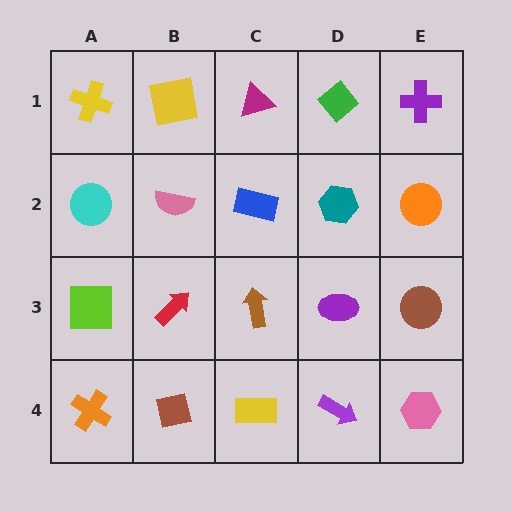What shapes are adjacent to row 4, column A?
A lime square (row 3, column A), a brown square (row 4, column B).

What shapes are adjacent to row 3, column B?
A pink semicircle (row 2, column B), a brown square (row 4, column B), a lime square (row 3, column A), a brown arrow (row 3, column C).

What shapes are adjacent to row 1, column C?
A blue rectangle (row 2, column C), a yellow square (row 1, column B), a green diamond (row 1, column D).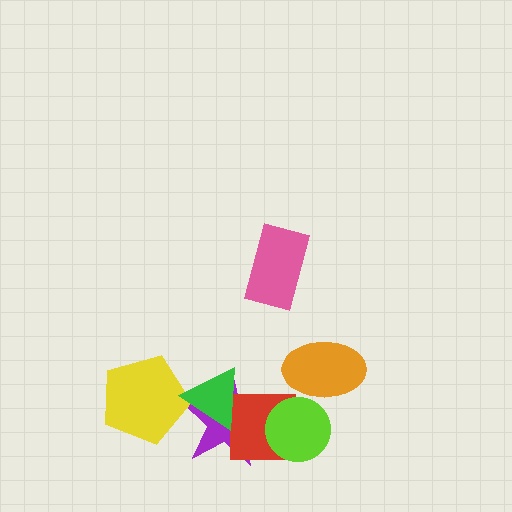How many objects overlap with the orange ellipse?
1 object overlaps with the orange ellipse.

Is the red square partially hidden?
Yes, it is partially covered by another shape.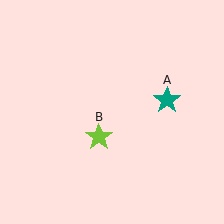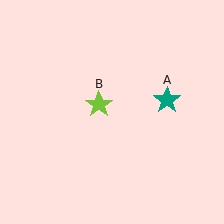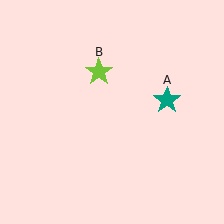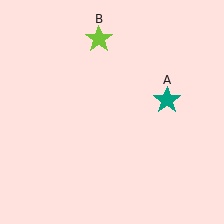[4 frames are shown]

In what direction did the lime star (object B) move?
The lime star (object B) moved up.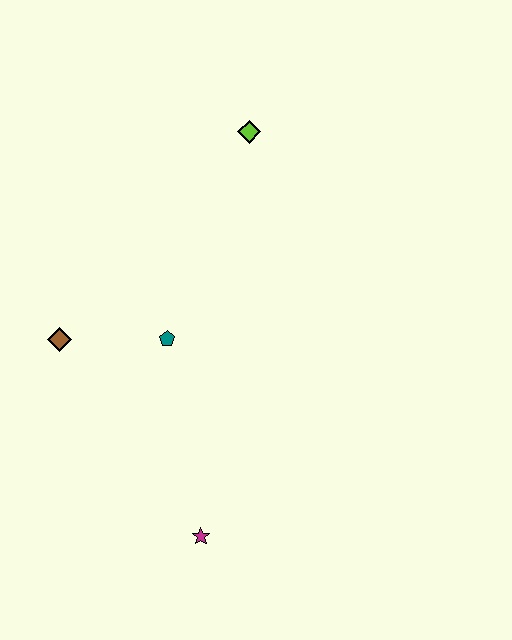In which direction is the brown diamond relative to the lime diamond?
The brown diamond is below the lime diamond.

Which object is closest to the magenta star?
The teal pentagon is closest to the magenta star.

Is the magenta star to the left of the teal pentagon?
No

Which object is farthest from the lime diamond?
The magenta star is farthest from the lime diamond.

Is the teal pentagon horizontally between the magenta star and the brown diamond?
Yes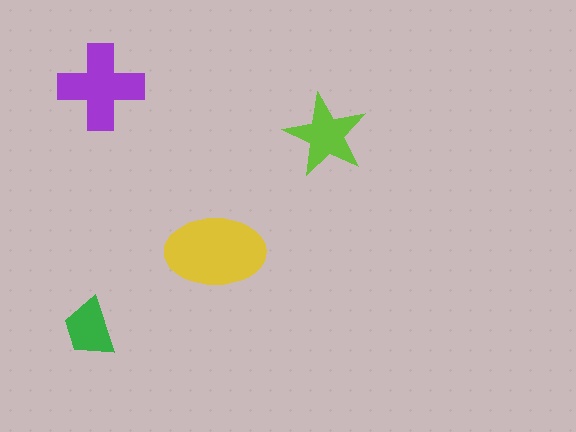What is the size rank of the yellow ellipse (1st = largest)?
1st.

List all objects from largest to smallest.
The yellow ellipse, the purple cross, the lime star, the green trapezoid.